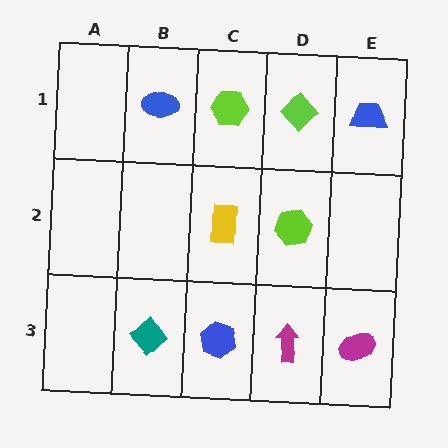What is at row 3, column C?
A blue hexagon.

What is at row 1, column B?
A blue ellipse.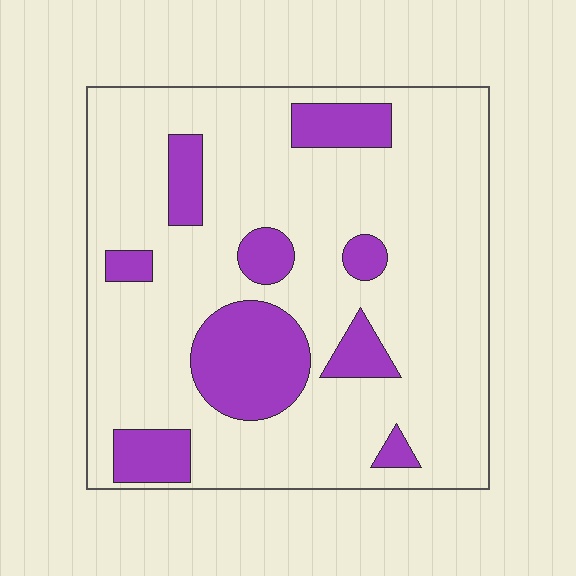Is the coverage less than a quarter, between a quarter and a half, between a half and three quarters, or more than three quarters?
Less than a quarter.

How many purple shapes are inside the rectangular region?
9.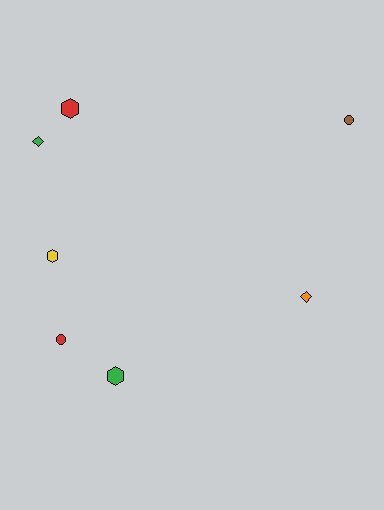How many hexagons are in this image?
There are 3 hexagons.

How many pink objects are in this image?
There are no pink objects.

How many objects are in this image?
There are 7 objects.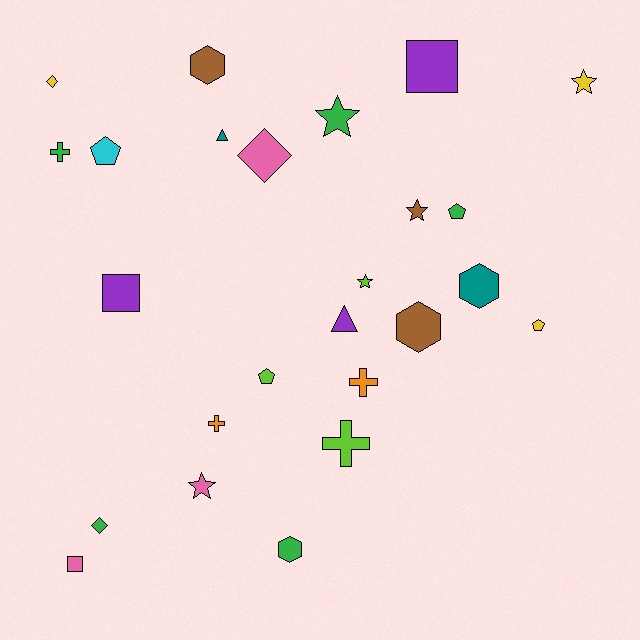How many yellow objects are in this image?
There are 3 yellow objects.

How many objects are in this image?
There are 25 objects.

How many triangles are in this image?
There are 2 triangles.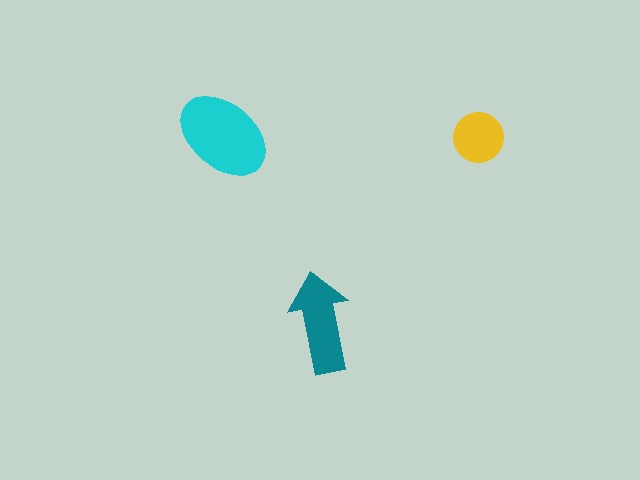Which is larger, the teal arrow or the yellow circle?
The teal arrow.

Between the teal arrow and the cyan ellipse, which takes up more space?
The cyan ellipse.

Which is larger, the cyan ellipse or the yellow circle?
The cyan ellipse.